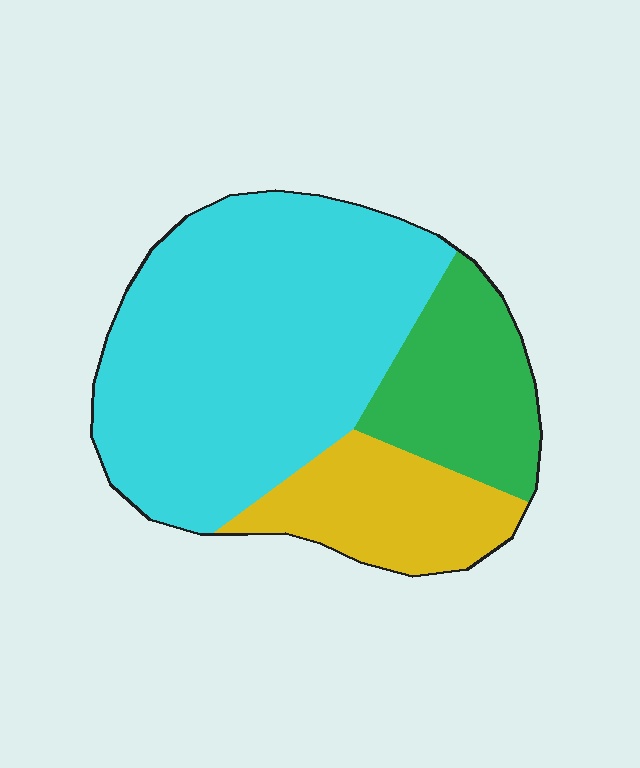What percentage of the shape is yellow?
Yellow takes up about one fifth (1/5) of the shape.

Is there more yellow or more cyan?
Cyan.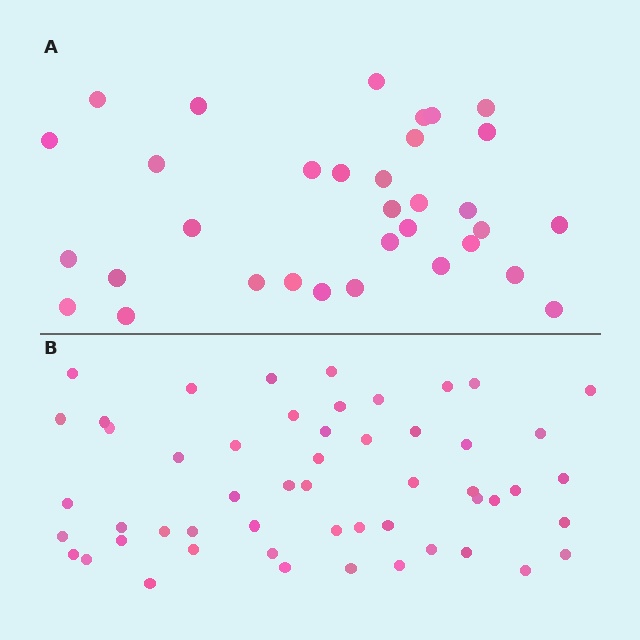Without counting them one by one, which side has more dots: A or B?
Region B (the bottom region) has more dots.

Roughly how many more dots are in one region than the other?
Region B has approximately 20 more dots than region A.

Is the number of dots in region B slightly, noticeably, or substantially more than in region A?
Region B has substantially more. The ratio is roughly 1.6 to 1.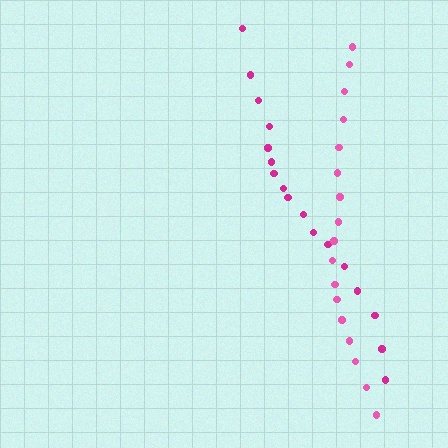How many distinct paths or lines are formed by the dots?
There are 2 distinct paths.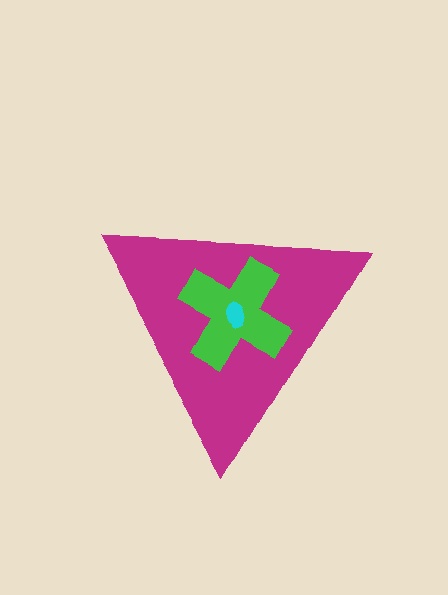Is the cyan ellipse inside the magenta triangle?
Yes.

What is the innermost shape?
The cyan ellipse.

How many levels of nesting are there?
3.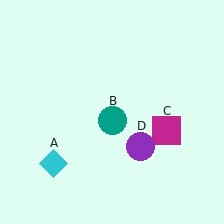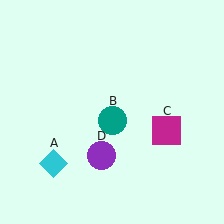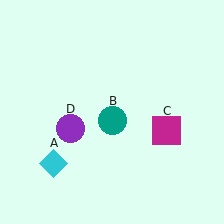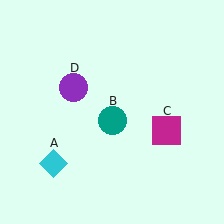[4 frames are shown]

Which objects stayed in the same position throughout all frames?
Cyan diamond (object A) and teal circle (object B) and magenta square (object C) remained stationary.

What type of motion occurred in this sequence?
The purple circle (object D) rotated clockwise around the center of the scene.